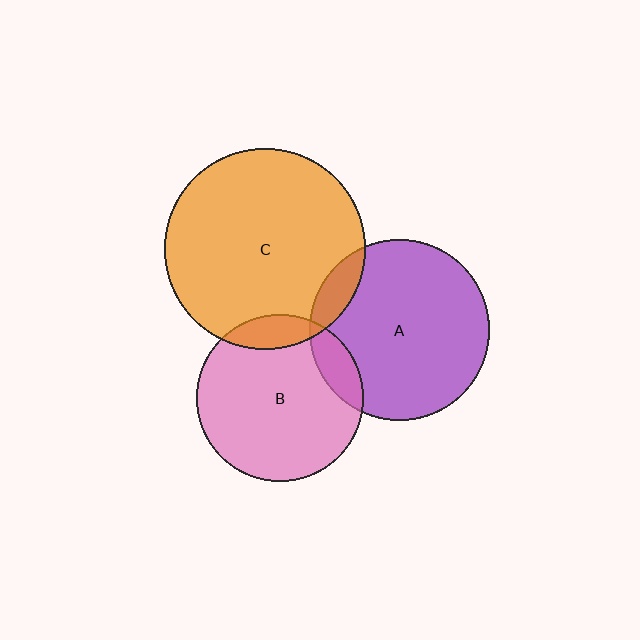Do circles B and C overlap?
Yes.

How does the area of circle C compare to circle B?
Approximately 1.4 times.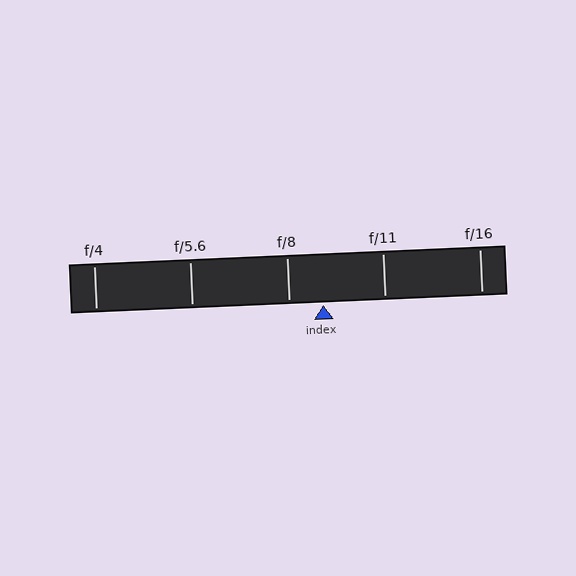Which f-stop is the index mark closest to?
The index mark is closest to f/8.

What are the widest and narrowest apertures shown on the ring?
The widest aperture shown is f/4 and the narrowest is f/16.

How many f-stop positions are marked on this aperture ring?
There are 5 f-stop positions marked.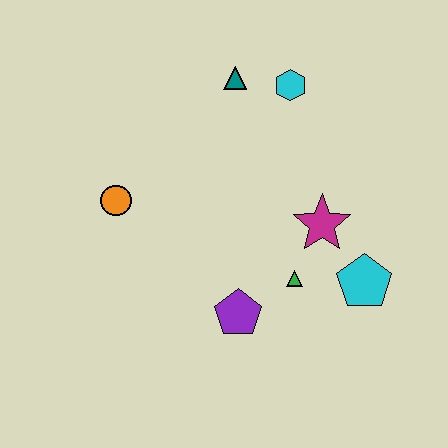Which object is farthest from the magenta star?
The orange circle is farthest from the magenta star.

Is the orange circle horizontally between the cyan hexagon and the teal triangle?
No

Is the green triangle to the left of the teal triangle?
No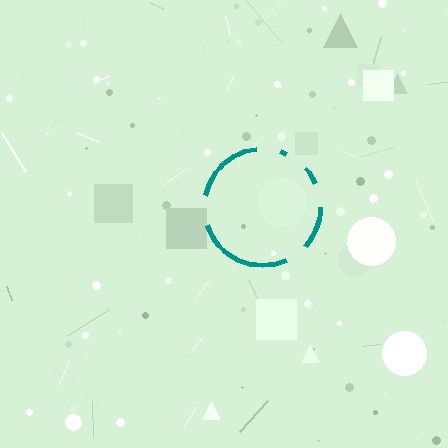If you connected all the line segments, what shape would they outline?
They would outline a circle.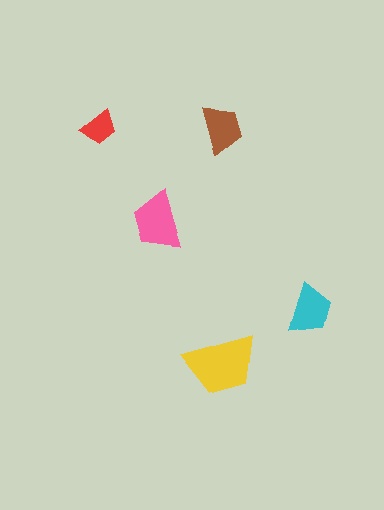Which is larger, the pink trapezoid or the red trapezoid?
The pink one.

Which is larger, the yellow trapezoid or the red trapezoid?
The yellow one.